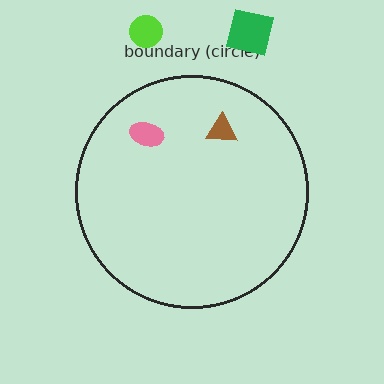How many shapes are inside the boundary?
2 inside, 2 outside.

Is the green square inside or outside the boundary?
Outside.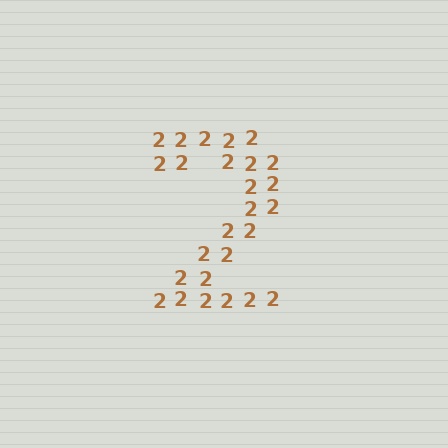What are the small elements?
The small elements are digit 2's.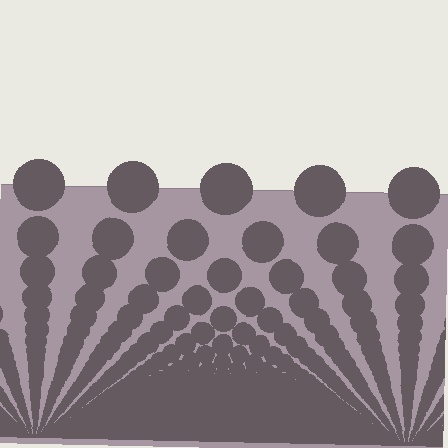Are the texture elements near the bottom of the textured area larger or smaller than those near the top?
Smaller. The gradient is inverted — elements near the bottom are smaller and denser.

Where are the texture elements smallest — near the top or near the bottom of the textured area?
Near the bottom.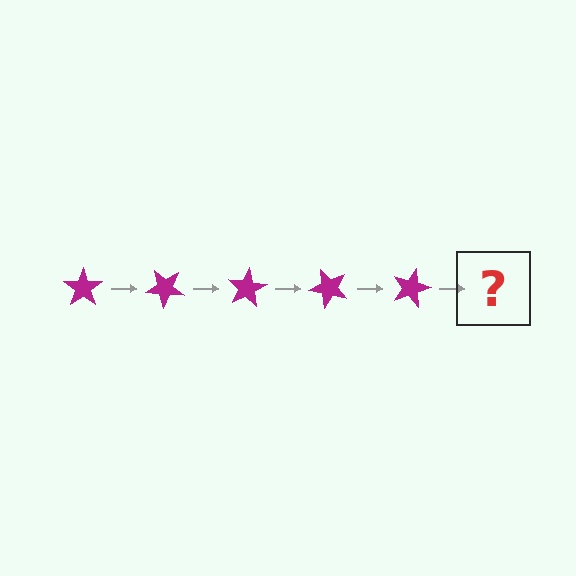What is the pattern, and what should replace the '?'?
The pattern is that the star rotates 40 degrees each step. The '?' should be a magenta star rotated 200 degrees.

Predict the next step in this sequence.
The next step is a magenta star rotated 200 degrees.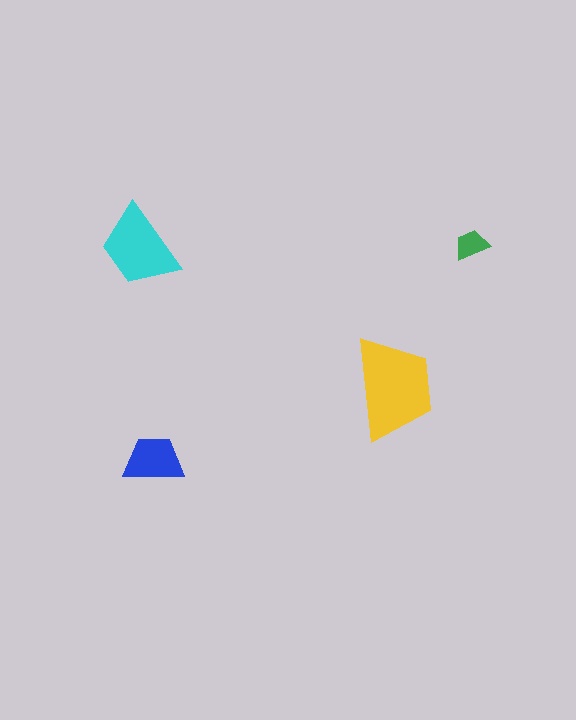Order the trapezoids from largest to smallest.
the yellow one, the cyan one, the blue one, the green one.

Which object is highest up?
The green trapezoid is topmost.